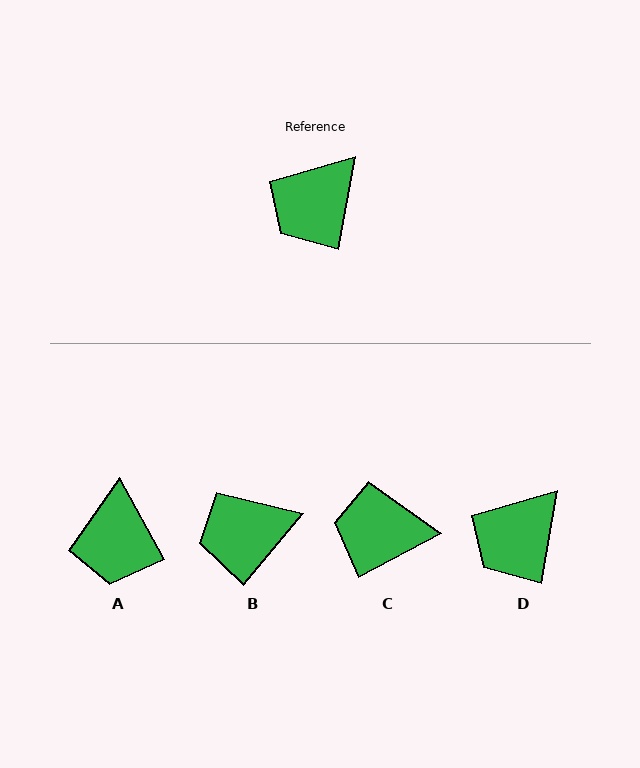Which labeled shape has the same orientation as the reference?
D.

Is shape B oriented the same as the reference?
No, it is off by about 30 degrees.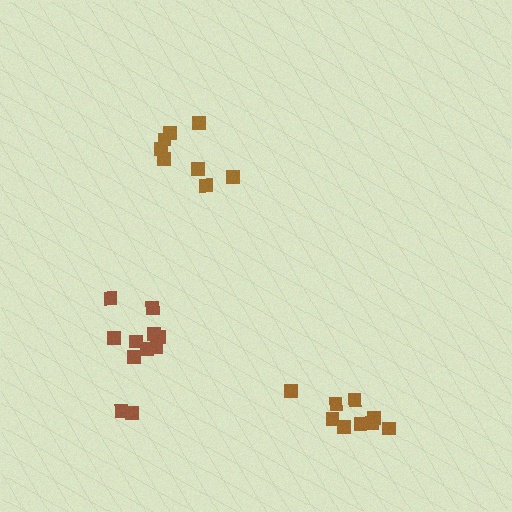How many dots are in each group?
Group 1: 8 dots, Group 2: 9 dots, Group 3: 11 dots (28 total).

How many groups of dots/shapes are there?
There are 3 groups.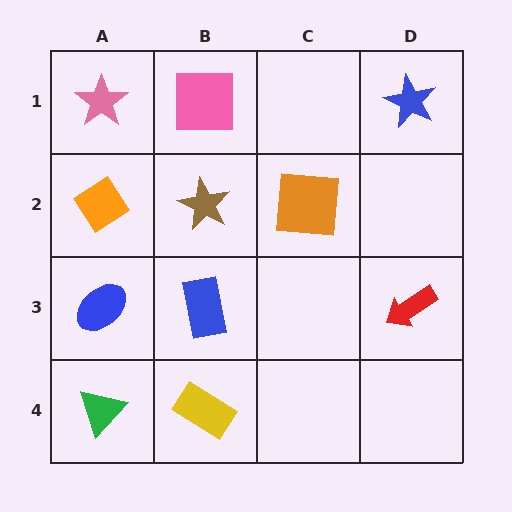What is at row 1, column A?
A pink star.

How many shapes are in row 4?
2 shapes.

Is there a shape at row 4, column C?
No, that cell is empty.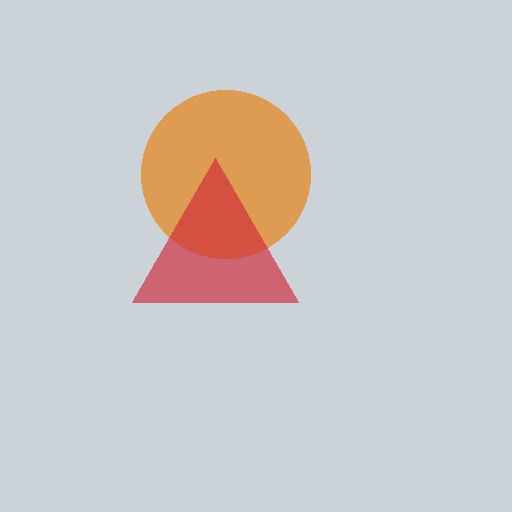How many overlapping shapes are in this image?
There are 2 overlapping shapes in the image.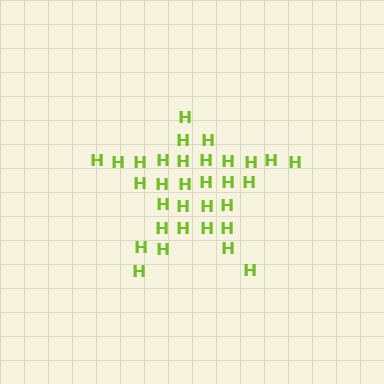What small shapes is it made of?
It is made of small letter H's.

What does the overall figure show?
The overall figure shows a star.